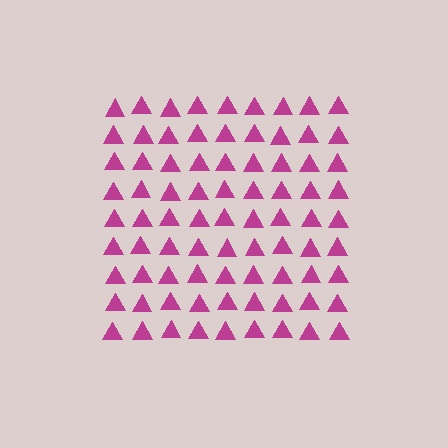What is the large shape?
The large shape is a square.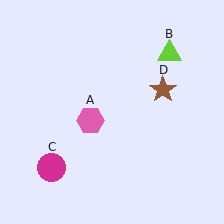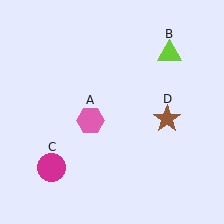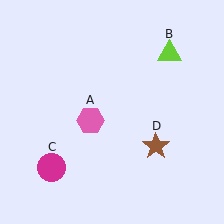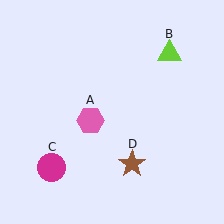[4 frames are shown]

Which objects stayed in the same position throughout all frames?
Pink hexagon (object A) and lime triangle (object B) and magenta circle (object C) remained stationary.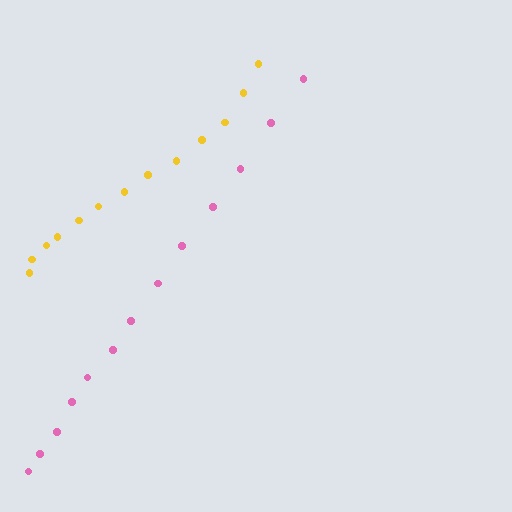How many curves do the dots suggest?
There are 2 distinct paths.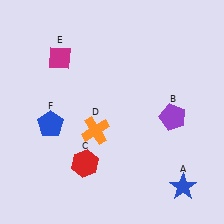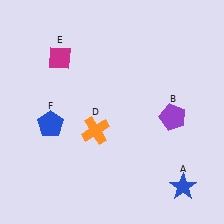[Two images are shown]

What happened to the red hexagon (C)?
The red hexagon (C) was removed in Image 2. It was in the bottom-left area of Image 1.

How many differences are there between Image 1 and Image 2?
There is 1 difference between the two images.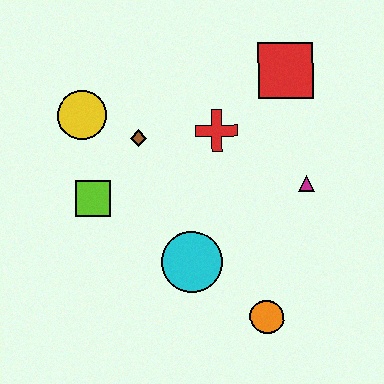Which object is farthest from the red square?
The orange circle is farthest from the red square.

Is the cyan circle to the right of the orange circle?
No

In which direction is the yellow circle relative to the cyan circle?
The yellow circle is above the cyan circle.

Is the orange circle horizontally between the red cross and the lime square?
No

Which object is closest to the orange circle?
The cyan circle is closest to the orange circle.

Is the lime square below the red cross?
Yes